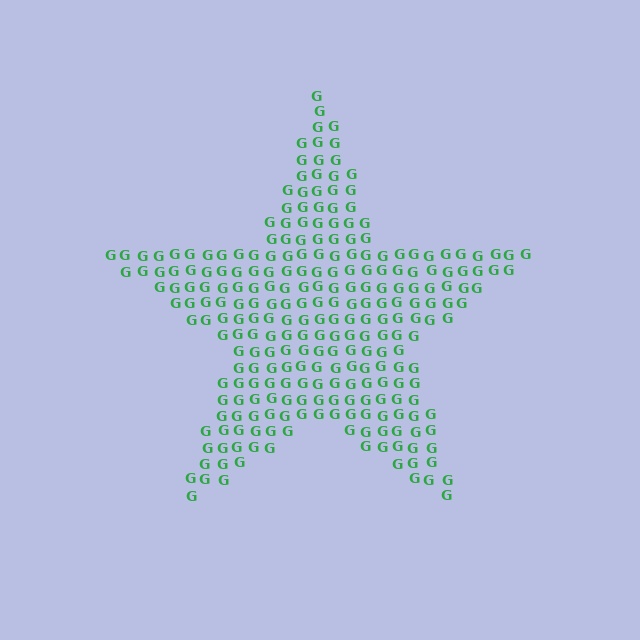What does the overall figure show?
The overall figure shows a star.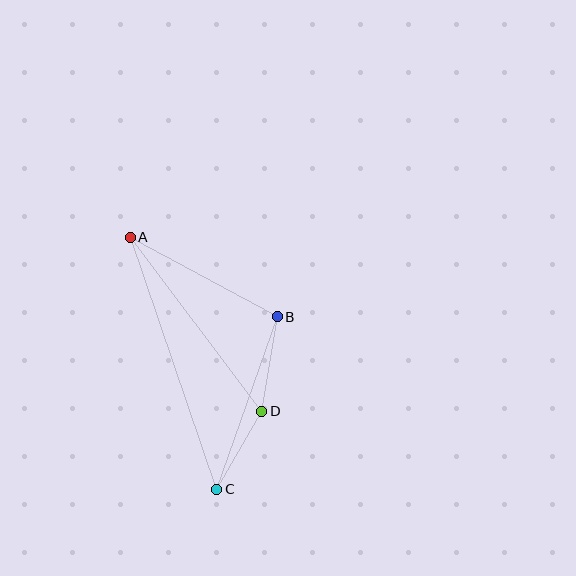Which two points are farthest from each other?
Points A and C are farthest from each other.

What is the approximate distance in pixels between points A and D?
The distance between A and D is approximately 218 pixels.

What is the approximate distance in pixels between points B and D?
The distance between B and D is approximately 96 pixels.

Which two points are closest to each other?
Points C and D are closest to each other.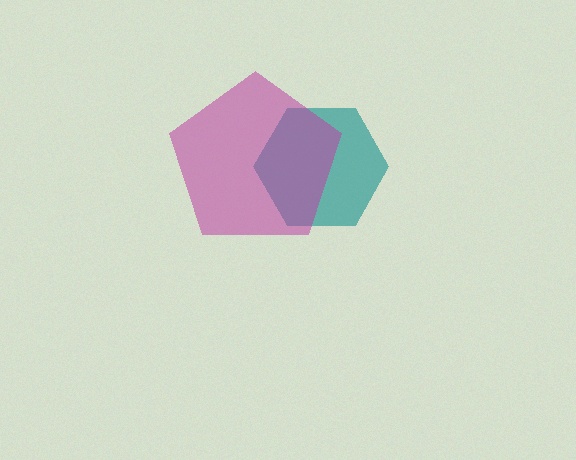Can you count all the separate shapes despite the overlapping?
Yes, there are 2 separate shapes.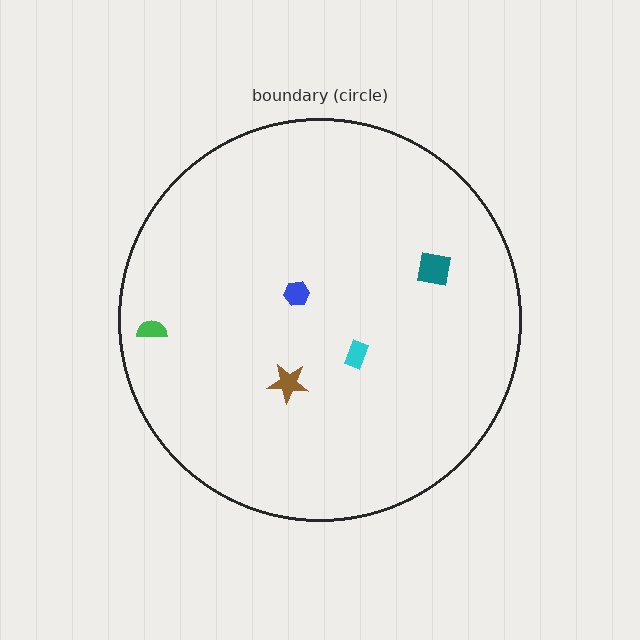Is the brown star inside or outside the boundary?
Inside.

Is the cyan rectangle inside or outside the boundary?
Inside.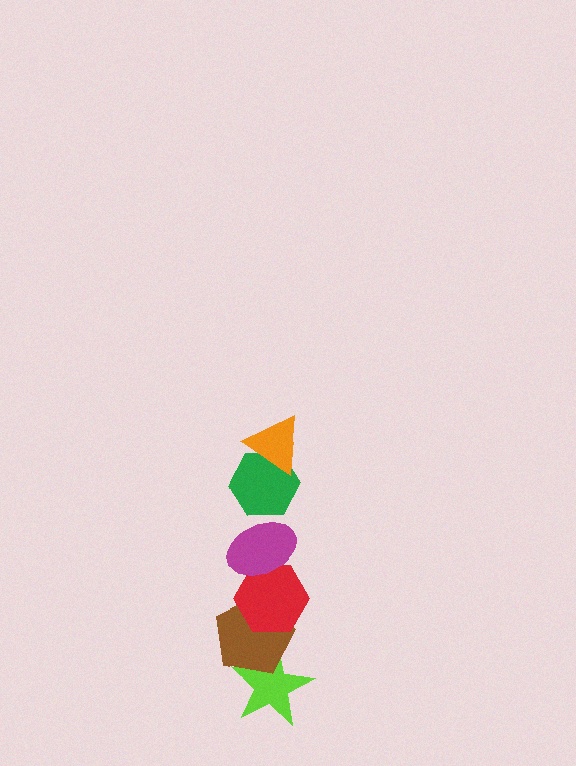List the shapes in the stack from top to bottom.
From top to bottom: the orange triangle, the green hexagon, the magenta ellipse, the red hexagon, the brown pentagon, the lime star.